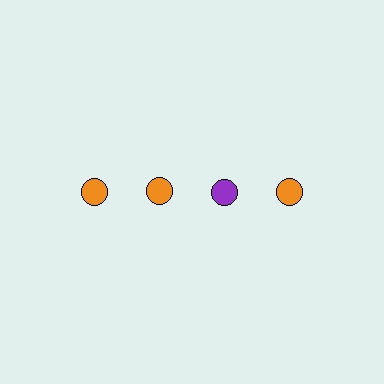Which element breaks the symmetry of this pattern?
The purple circle in the top row, center column breaks the symmetry. All other shapes are orange circles.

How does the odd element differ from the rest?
It has a different color: purple instead of orange.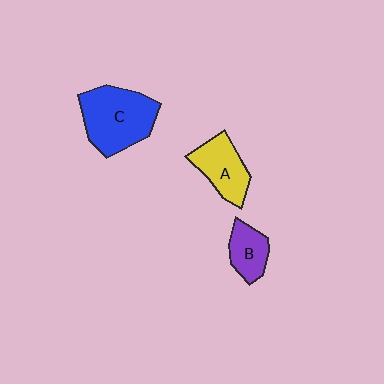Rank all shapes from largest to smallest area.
From largest to smallest: C (blue), A (yellow), B (purple).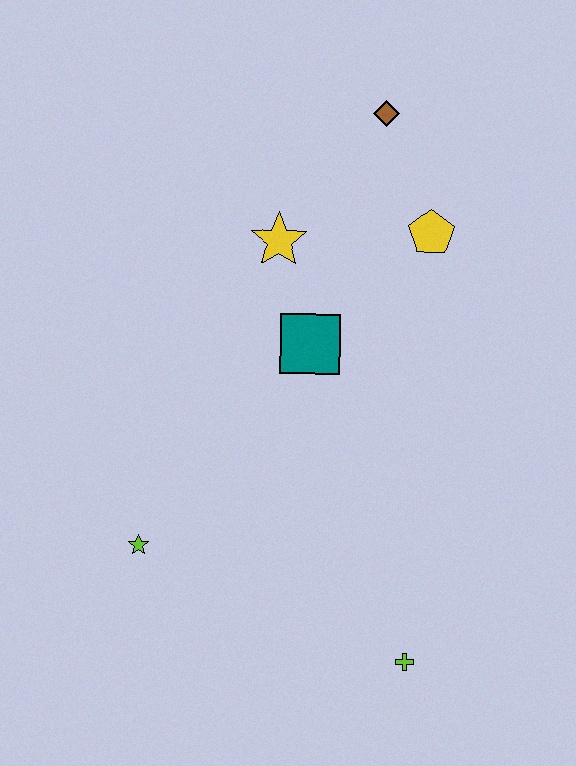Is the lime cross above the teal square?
No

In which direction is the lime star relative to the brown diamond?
The lime star is below the brown diamond.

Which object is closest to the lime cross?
The lime star is closest to the lime cross.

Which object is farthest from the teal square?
The lime cross is farthest from the teal square.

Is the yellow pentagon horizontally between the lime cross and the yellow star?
No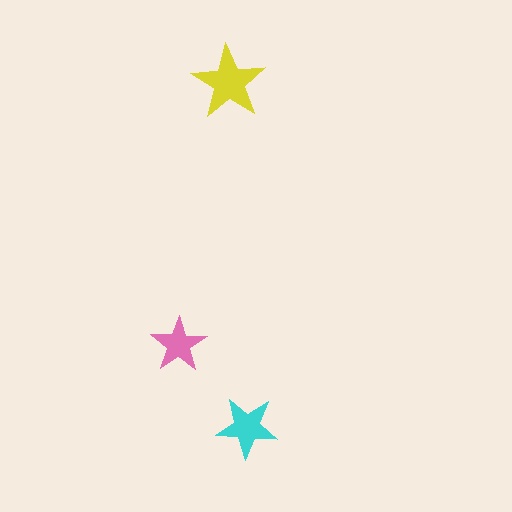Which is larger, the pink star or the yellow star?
The yellow one.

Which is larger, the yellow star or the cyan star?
The yellow one.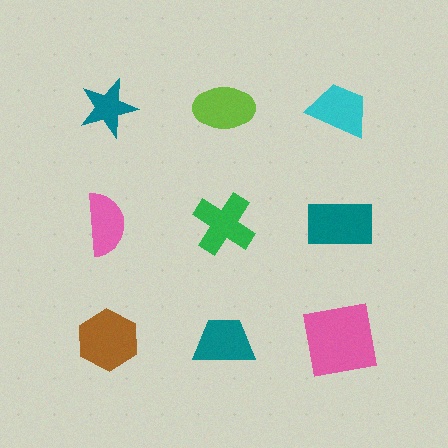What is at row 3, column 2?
A teal trapezoid.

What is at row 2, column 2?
A green cross.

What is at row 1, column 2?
A lime ellipse.